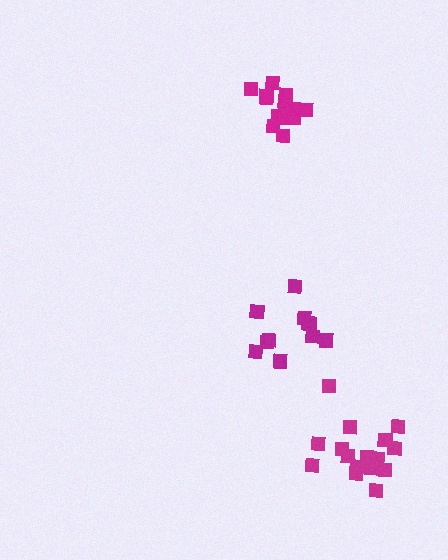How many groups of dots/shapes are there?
There are 3 groups.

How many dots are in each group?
Group 1: 11 dots, Group 2: 16 dots, Group 3: 14 dots (41 total).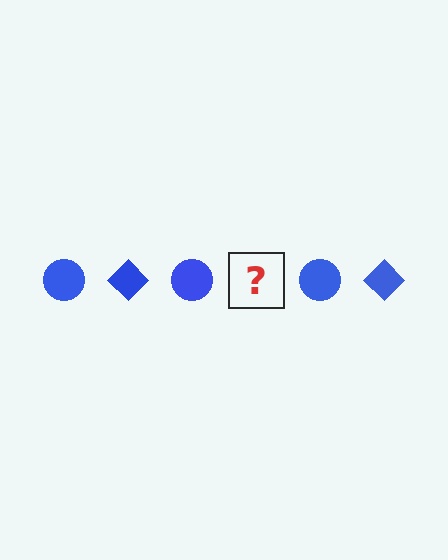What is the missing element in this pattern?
The missing element is a blue diamond.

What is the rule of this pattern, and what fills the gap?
The rule is that the pattern cycles through circle, diamond shapes in blue. The gap should be filled with a blue diamond.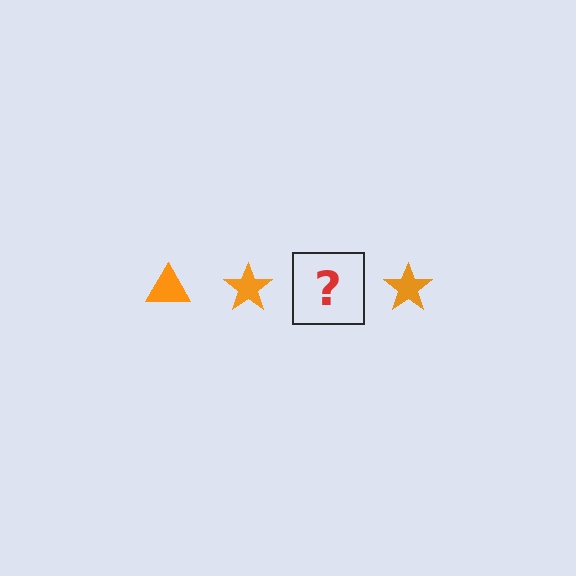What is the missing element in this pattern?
The missing element is an orange triangle.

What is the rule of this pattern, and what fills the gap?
The rule is that the pattern cycles through triangle, star shapes in orange. The gap should be filled with an orange triangle.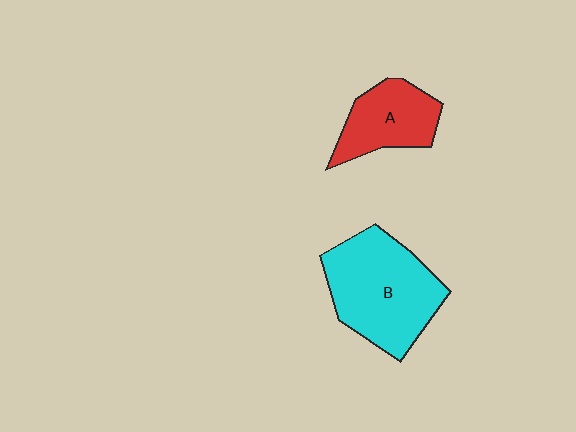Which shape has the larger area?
Shape B (cyan).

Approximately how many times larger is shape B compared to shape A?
Approximately 1.7 times.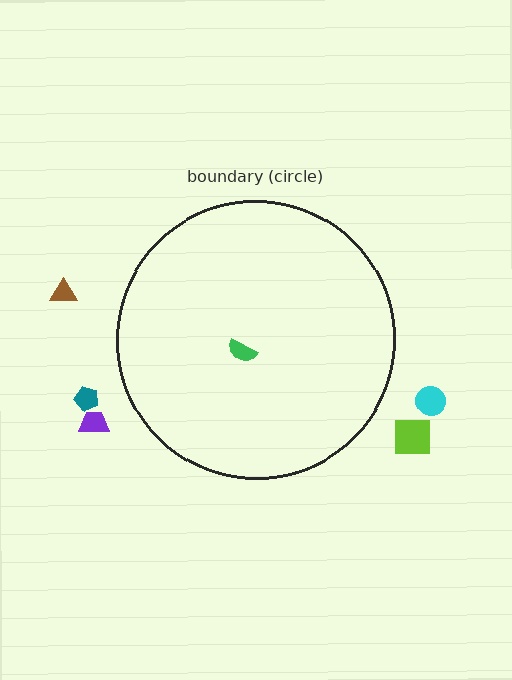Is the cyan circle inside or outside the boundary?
Outside.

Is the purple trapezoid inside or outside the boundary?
Outside.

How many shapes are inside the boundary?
1 inside, 5 outside.